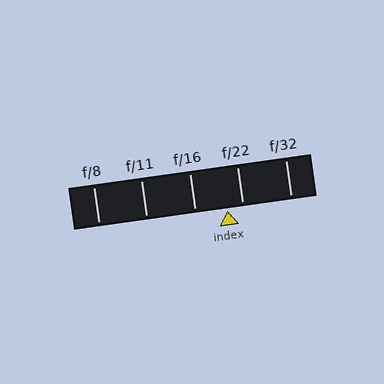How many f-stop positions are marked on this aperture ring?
There are 5 f-stop positions marked.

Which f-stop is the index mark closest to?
The index mark is closest to f/22.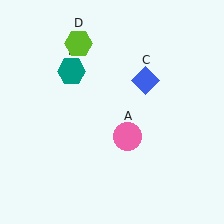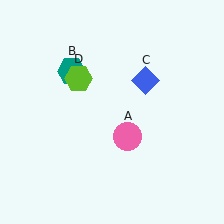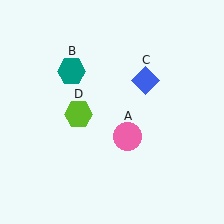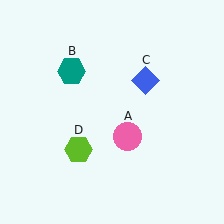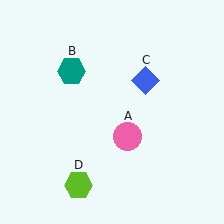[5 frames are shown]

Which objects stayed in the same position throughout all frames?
Pink circle (object A) and teal hexagon (object B) and blue diamond (object C) remained stationary.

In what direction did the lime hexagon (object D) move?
The lime hexagon (object D) moved down.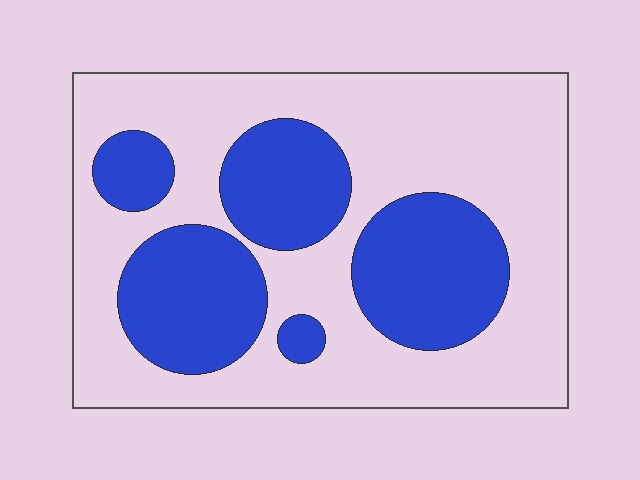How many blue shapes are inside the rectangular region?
5.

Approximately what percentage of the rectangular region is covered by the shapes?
Approximately 35%.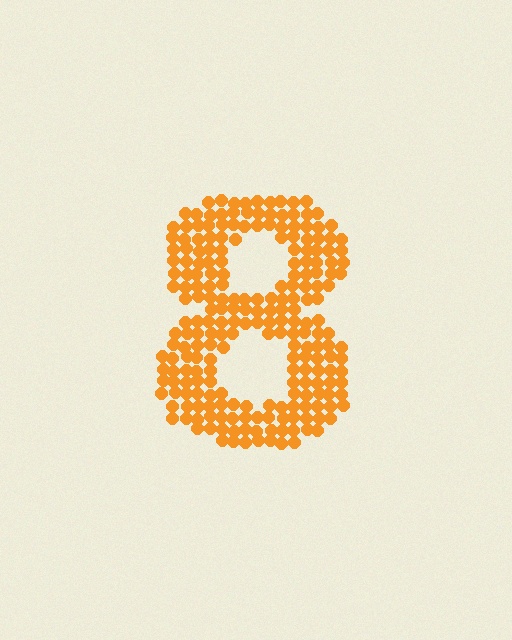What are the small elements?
The small elements are circles.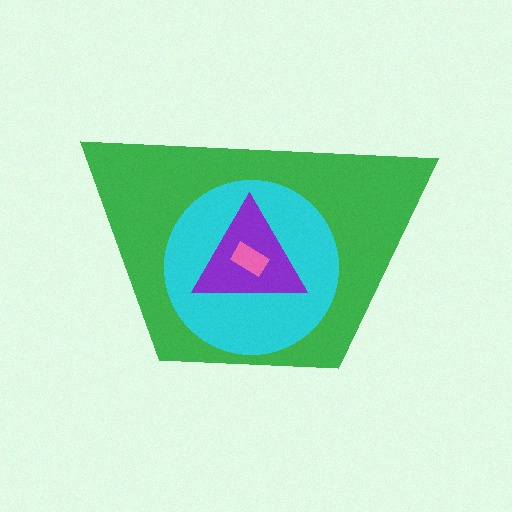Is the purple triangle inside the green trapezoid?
Yes.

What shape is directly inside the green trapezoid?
The cyan circle.